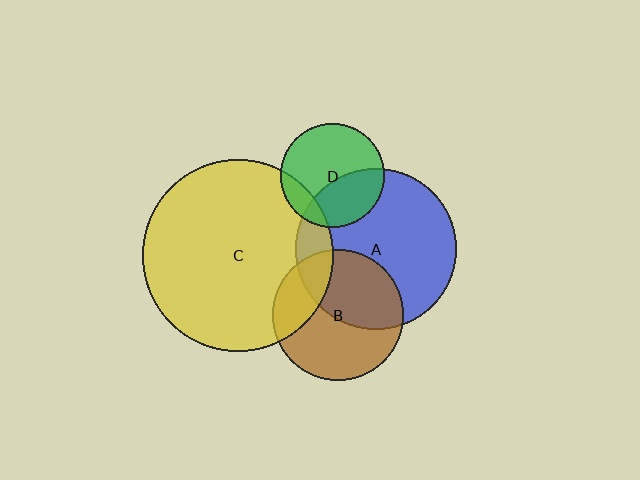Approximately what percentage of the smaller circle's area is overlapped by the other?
Approximately 15%.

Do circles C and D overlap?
Yes.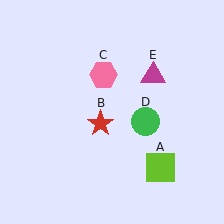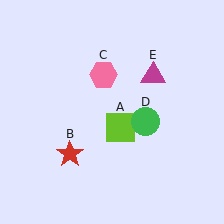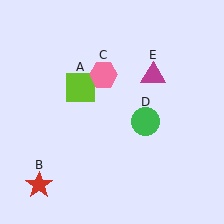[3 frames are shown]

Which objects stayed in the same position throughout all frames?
Pink hexagon (object C) and green circle (object D) and magenta triangle (object E) remained stationary.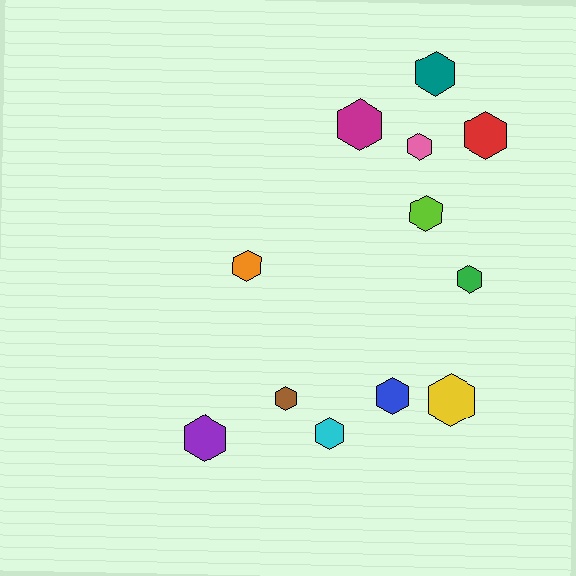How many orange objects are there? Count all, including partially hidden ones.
There is 1 orange object.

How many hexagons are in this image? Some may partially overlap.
There are 12 hexagons.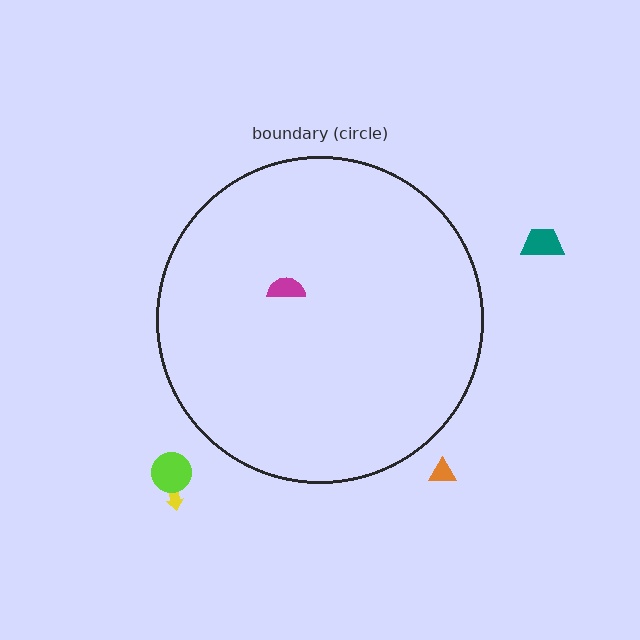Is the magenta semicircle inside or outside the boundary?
Inside.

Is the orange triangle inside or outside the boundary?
Outside.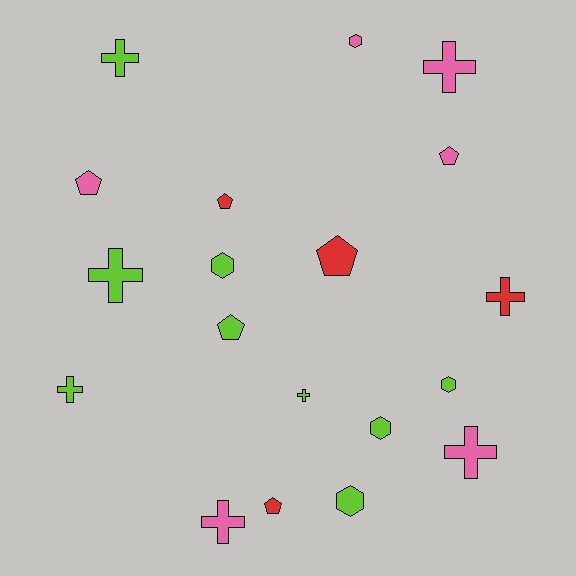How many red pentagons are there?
There are 3 red pentagons.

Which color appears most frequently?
Lime, with 9 objects.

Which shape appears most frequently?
Cross, with 8 objects.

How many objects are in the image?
There are 19 objects.